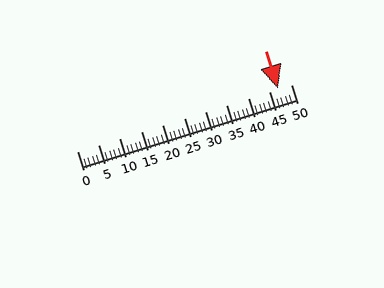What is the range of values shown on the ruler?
The ruler shows values from 0 to 50.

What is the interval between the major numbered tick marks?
The major tick marks are spaced 5 units apart.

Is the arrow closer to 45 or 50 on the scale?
The arrow is closer to 45.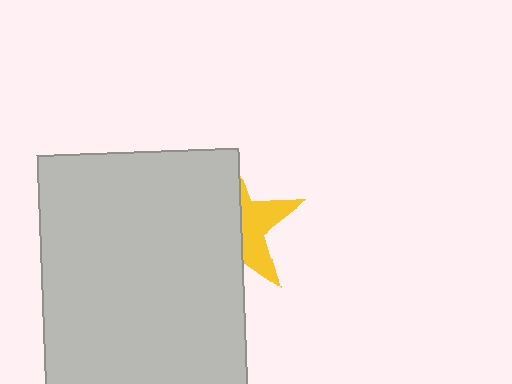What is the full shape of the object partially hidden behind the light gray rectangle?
The partially hidden object is a yellow star.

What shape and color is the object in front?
The object in front is a light gray rectangle.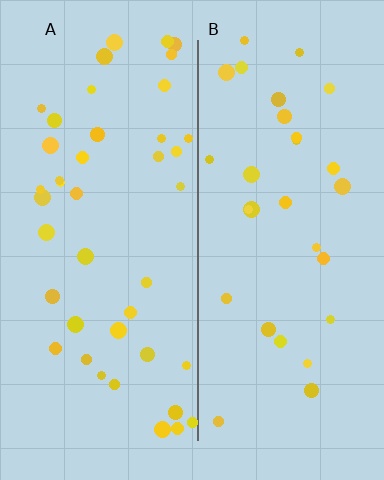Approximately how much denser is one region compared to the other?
Approximately 1.4× — region A over region B.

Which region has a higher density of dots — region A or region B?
A (the left).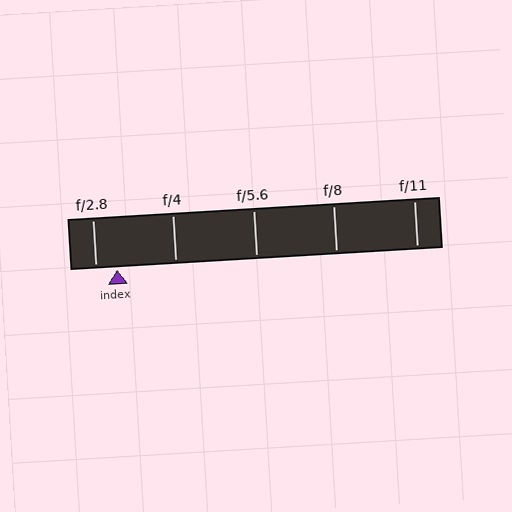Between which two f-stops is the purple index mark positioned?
The index mark is between f/2.8 and f/4.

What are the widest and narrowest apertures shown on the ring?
The widest aperture shown is f/2.8 and the narrowest is f/11.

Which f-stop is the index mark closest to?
The index mark is closest to f/2.8.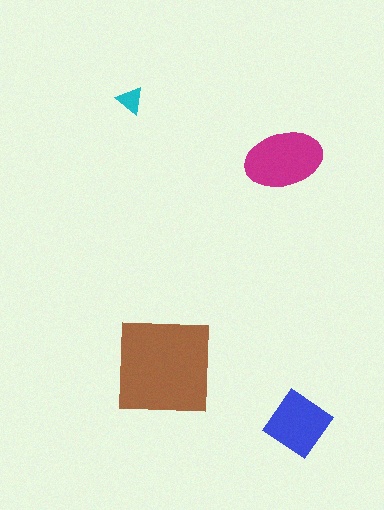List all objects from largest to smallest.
The brown square, the magenta ellipse, the blue diamond, the cyan triangle.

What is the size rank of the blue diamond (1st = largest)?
3rd.